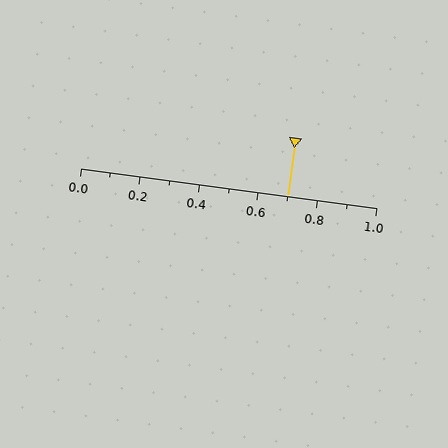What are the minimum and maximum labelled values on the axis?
The axis runs from 0.0 to 1.0.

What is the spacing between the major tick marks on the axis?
The major ticks are spaced 0.2 apart.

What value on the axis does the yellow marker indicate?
The marker indicates approximately 0.7.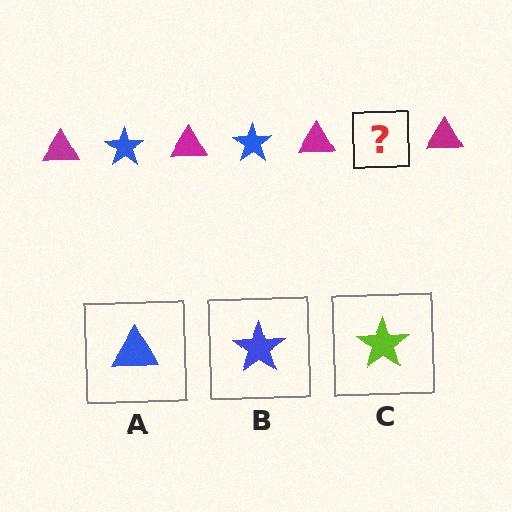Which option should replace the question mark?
Option B.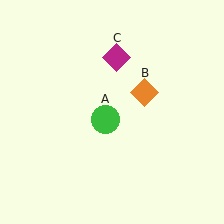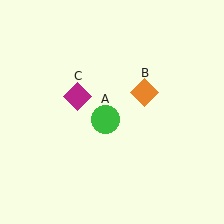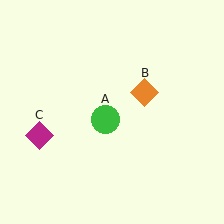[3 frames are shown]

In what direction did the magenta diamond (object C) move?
The magenta diamond (object C) moved down and to the left.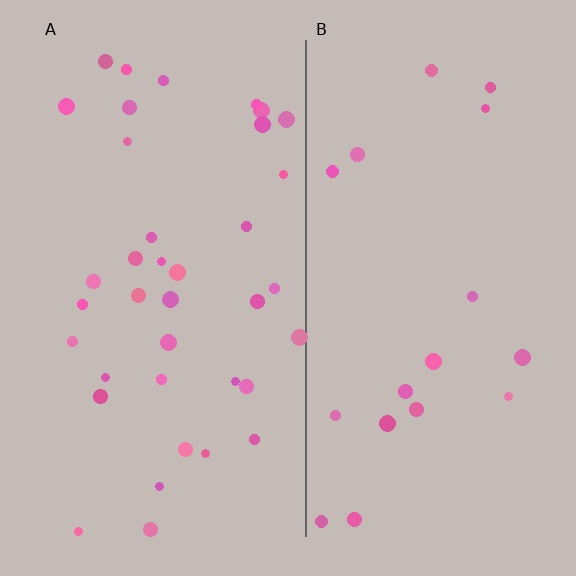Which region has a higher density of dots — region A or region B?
A (the left).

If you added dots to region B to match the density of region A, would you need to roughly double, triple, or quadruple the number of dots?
Approximately double.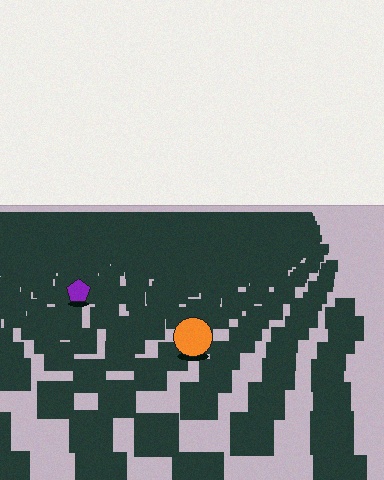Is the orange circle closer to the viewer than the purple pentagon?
Yes. The orange circle is closer — you can tell from the texture gradient: the ground texture is coarser near it.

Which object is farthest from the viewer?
The purple pentagon is farthest from the viewer. It appears smaller and the ground texture around it is denser.